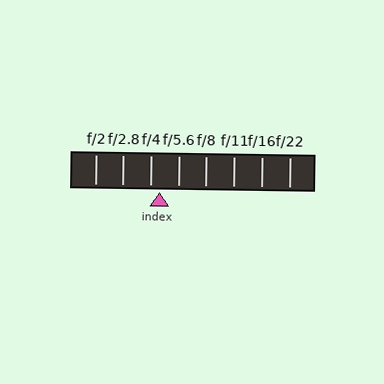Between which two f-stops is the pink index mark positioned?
The index mark is between f/4 and f/5.6.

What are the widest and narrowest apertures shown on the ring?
The widest aperture shown is f/2 and the narrowest is f/22.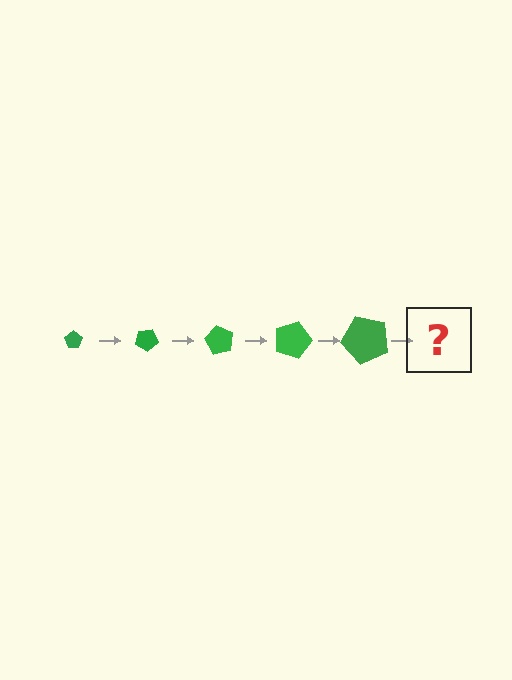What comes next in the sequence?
The next element should be a pentagon, larger than the previous one and rotated 150 degrees from the start.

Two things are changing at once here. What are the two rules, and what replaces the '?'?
The two rules are that the pentagon grows larger each step and it rotates 30 degrees each step. The '?' should be a pentagon, larger than the previous one and rotated 150 degrees from the start.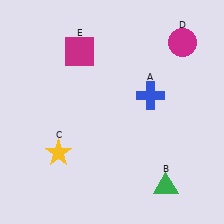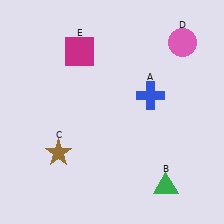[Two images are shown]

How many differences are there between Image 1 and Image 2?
There are 2 differences between the two images.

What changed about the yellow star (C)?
In Image 1, C is yellow. In Image 2, it changed to brown.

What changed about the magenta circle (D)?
In Image 1, D is magenta. In Image 2, it changed to pink.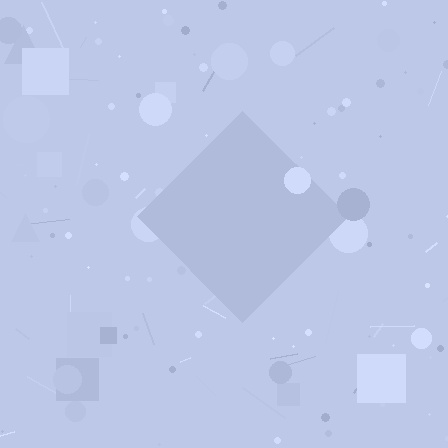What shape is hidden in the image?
A diamond is hidden in the image.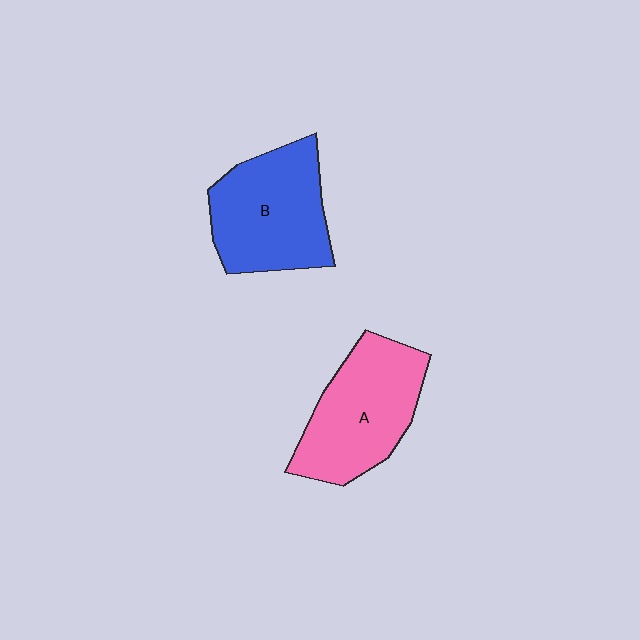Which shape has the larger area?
Shape B (blue).